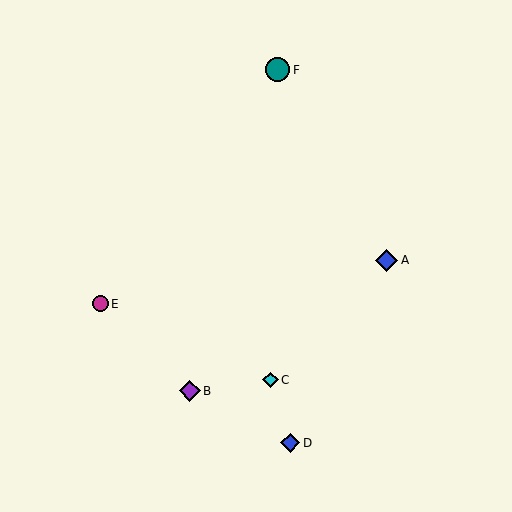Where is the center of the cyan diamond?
The center of the cyan diamond is at (271, 380).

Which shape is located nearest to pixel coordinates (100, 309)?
The magenta circle (labeled E) at (101, 304) is nearest to that location.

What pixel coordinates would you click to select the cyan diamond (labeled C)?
Click at (271, 380) to select the cyan diamond C.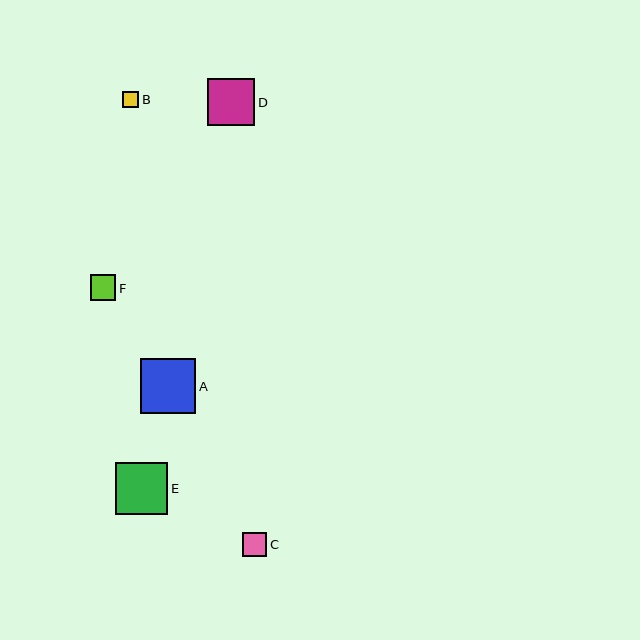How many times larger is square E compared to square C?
Square E is approximately 2.1 times the size of square C.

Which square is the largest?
Square A is the largest with a size of approximately 55 pixels.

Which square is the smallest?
Square B is the smallest with a size of approximately 16 pixels.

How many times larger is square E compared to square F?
Square E is approximately 2.0 times the size of square F.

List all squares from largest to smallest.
From largest to smallest: A, E, D, F, C, B.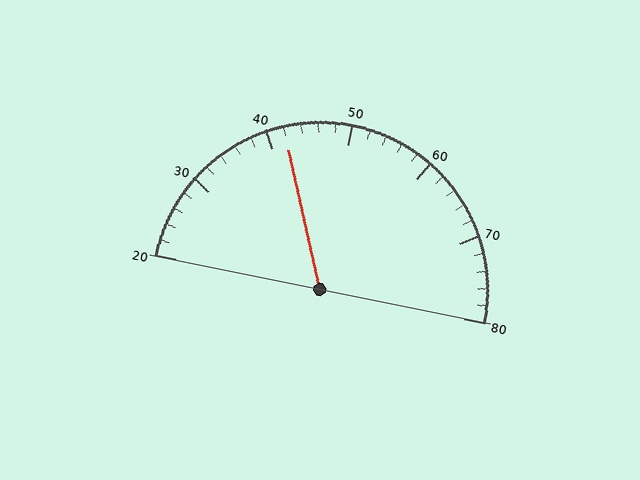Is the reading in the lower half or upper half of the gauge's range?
The reading is in the lower half of the range (20 to 80).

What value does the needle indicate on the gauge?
The needle indicates approximately 42.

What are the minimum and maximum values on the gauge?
The gauge ranges from 20 to 80.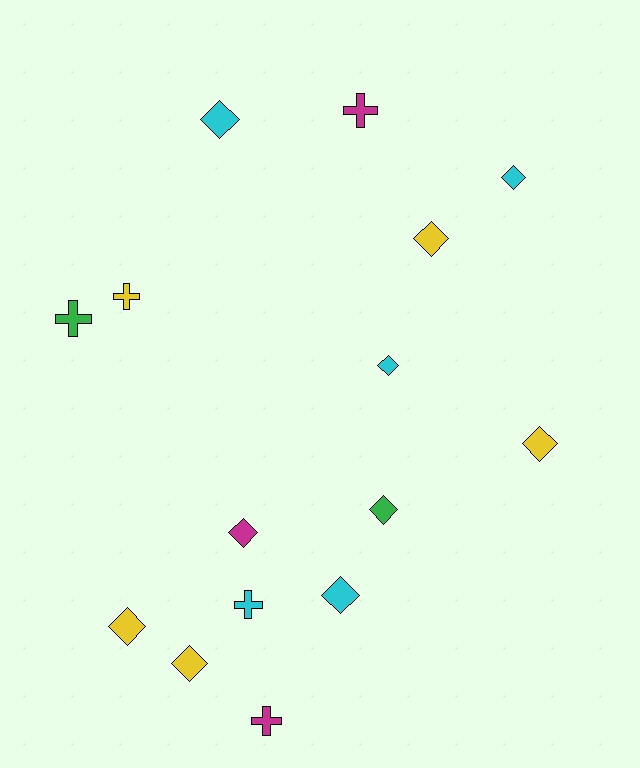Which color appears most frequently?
Yellow, with 5 objects.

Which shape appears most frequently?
Diamond, with 10 objects.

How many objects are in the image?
There are 15 objects.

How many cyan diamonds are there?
There are 4 cyan diamonds.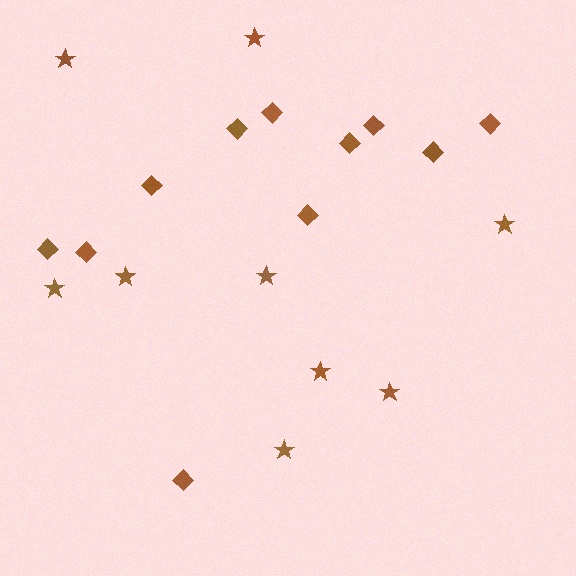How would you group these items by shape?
There are 2 groups: one group of stars (9) and one group of diamonds (11).